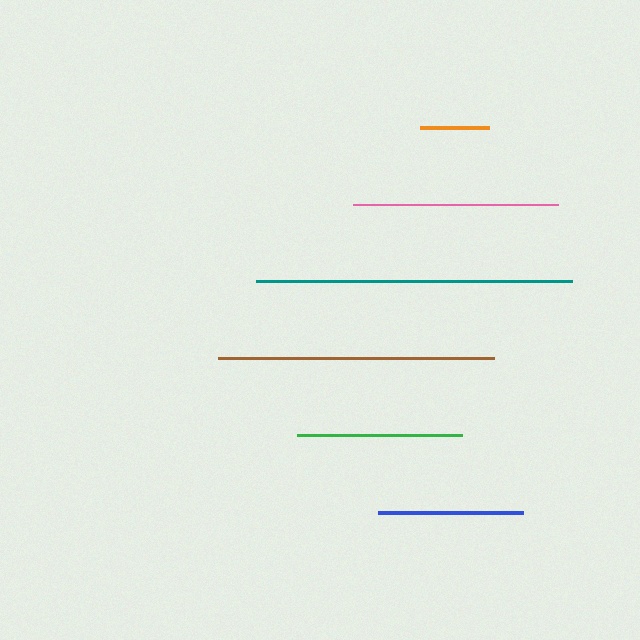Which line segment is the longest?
The teal line is the longest at approximately 316 pixels.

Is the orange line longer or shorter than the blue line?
The blue line is longer than the orange line.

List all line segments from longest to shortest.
From longest to shortest: teal, brown, pink, green, blue, orange.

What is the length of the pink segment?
The pink segment is approximately 205 pixels long.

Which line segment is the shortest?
The orange line is the shortest at approximately 69 pixels.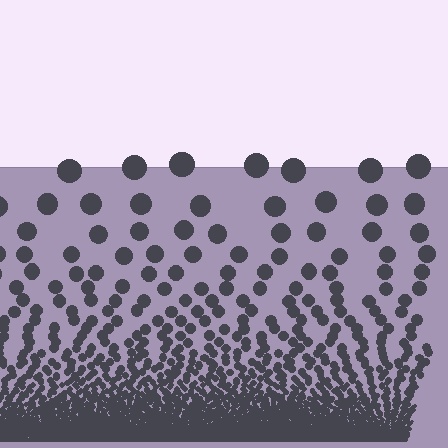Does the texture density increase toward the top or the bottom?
Density increases toward the bottom.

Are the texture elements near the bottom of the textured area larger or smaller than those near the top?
Smaller. The gradient is inverted — elements near the bottom are smaller and denser.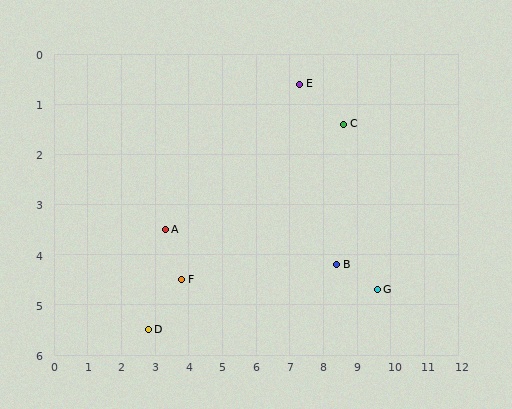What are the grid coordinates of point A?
Point A is at approximately (3.3, 3.5).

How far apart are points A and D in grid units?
Points A and D are about 2.1 grid units apart.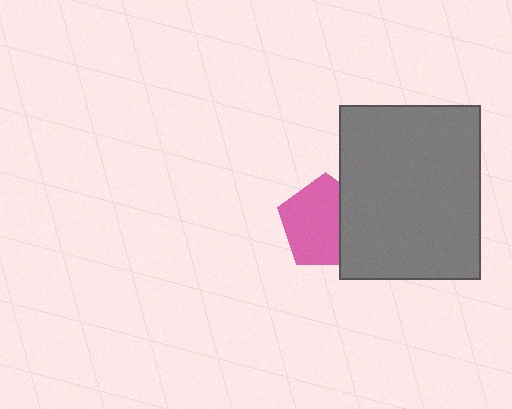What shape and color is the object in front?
The object in front is a gray rectangle.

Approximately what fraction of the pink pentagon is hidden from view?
Roughly 31% of the pink pentagon is hidden behind the gray rectangle.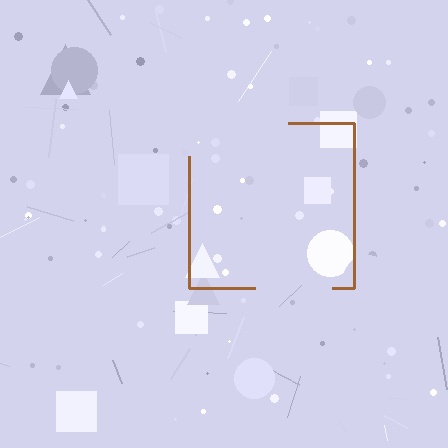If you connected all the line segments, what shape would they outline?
They would outline a square.